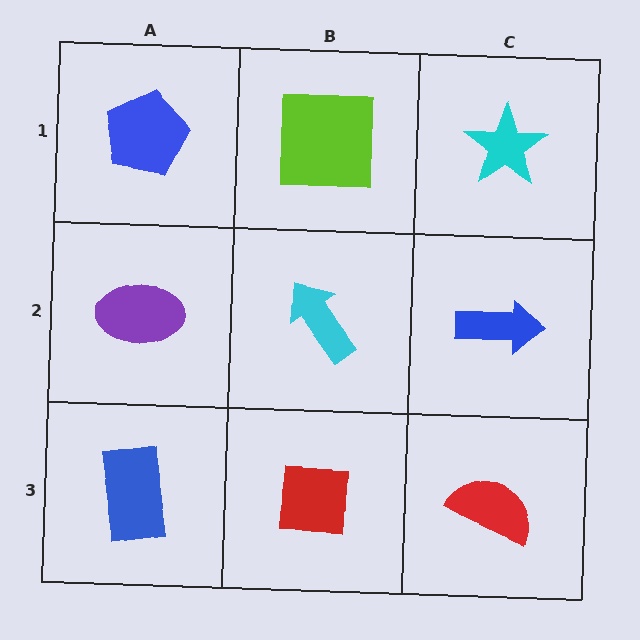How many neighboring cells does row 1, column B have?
3.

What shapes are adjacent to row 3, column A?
A purple ellipse (row 2, column A), a red square (row 3, column B).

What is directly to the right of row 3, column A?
A red square.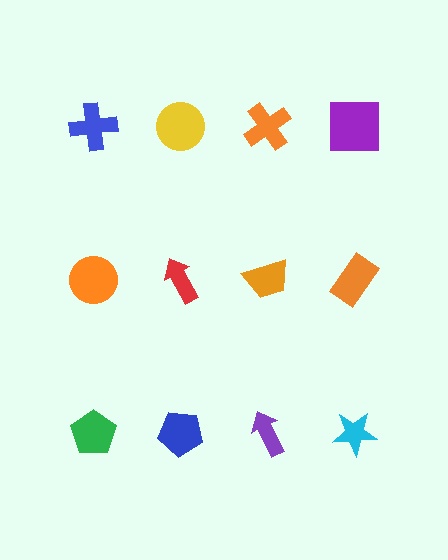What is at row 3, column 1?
A green pentagon.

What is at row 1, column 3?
An orange cross.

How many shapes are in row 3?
4 shapes.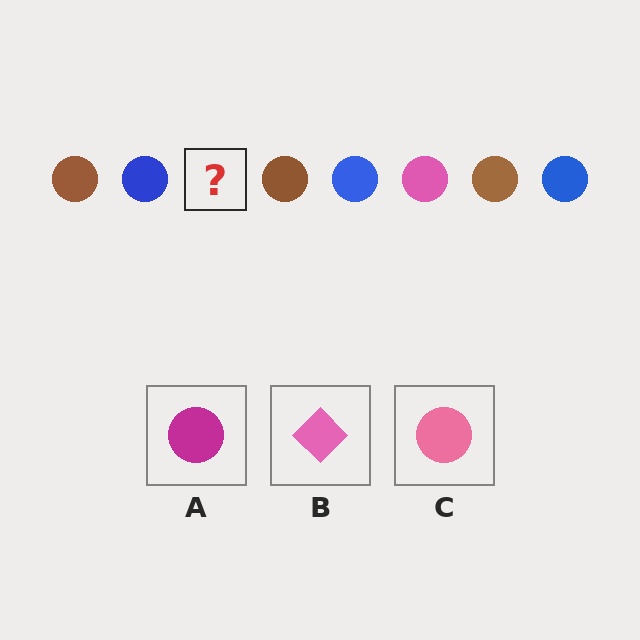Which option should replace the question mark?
Option C.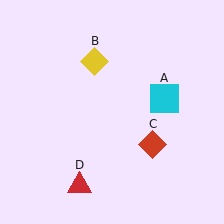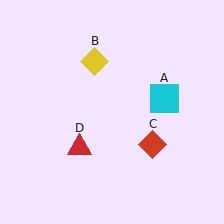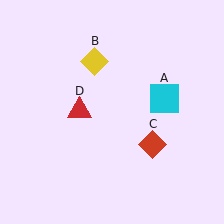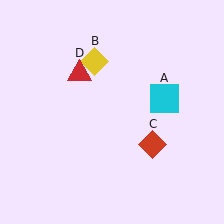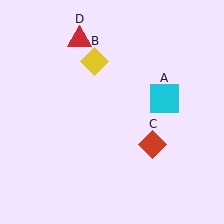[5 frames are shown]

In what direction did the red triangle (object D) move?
The red triangle (object D) moved up.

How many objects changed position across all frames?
1 object changed position: red triangle (object D).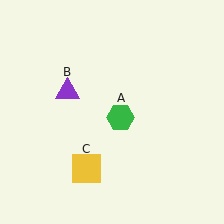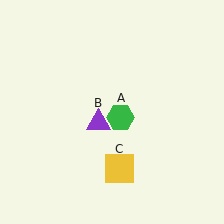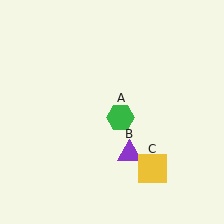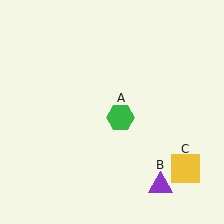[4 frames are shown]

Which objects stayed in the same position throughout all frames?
Green hexagon (object A) remained stationary.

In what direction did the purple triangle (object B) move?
The purple triangle (object B) moved down and to the right.